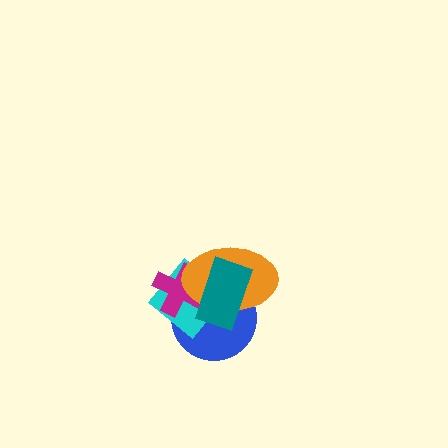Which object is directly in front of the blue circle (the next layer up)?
The cyan diamond is directly in front of the blue circle.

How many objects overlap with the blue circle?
4 objects overlap with the blue circle.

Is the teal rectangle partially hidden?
No, no other shape covers it.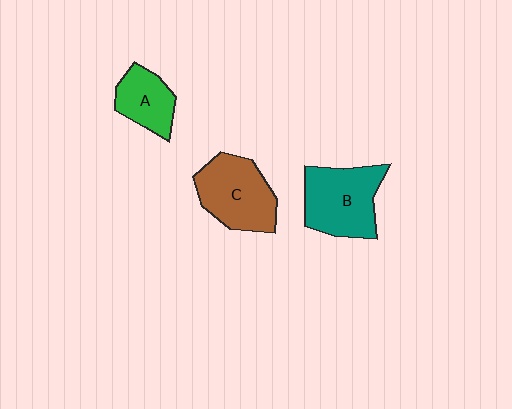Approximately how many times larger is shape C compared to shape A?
Approximately 1.6 times.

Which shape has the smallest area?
Shape A (green).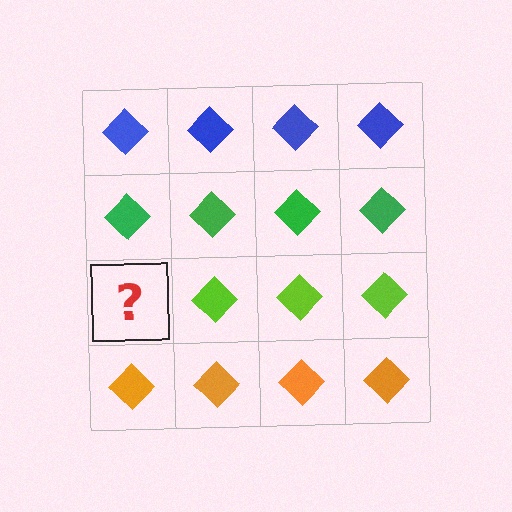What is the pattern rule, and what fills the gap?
The rule is that each row has a consistent color. The gap should be filled with a lime diamond.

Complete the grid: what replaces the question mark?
The question mark should be replaced with a lime diamond.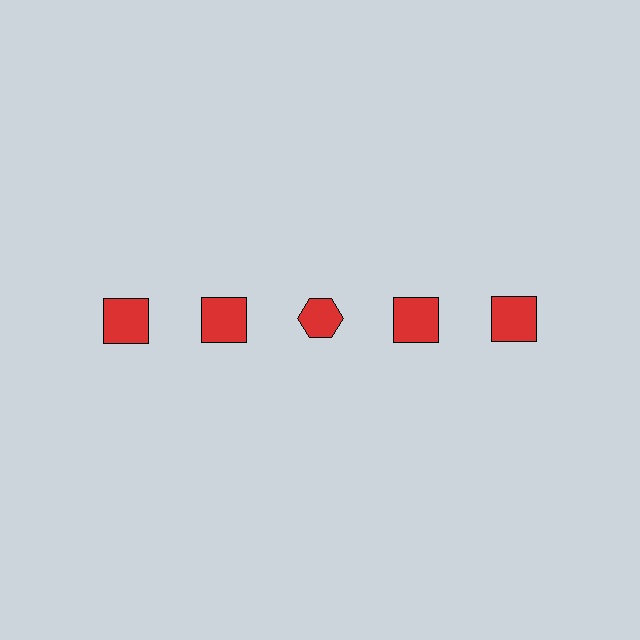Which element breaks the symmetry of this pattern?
The red hexagon in the top row, center column breaks the symmetry. All other shapes are red squares.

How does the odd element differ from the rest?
It has a different shape: hexagon instead of square.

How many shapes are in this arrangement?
There are 5 shapes arranged in a grid pattern.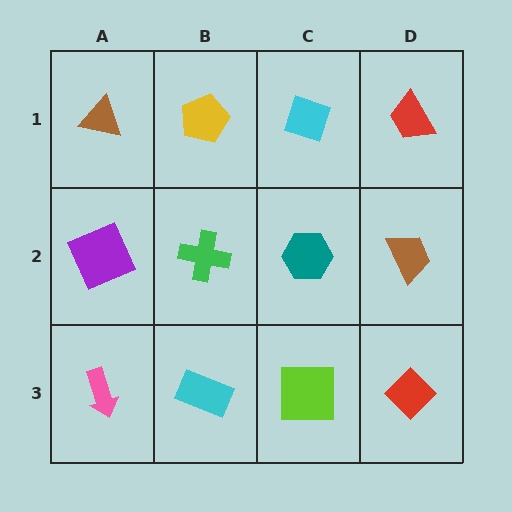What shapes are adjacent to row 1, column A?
A purple square (row 2, column A), a yellow pentagon (row 1, column B).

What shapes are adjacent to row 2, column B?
A yellow pentagon (row 1, column B), a cyan rectangle (row 3, column B), a purple square (row 2, column A), a teal hexagon (row 2, column C).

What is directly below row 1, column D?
A brown trapezoid.